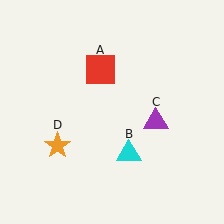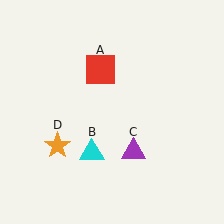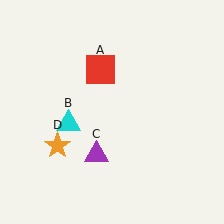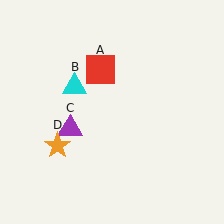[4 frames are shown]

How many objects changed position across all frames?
2 objects changed position: cyan triangle (object B), purple triangle (object C).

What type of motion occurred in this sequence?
The cyan triangle (object B), purple triangle (object C) rotated clockwise around the center of the scene.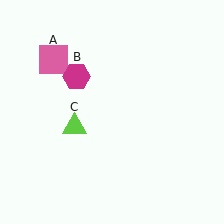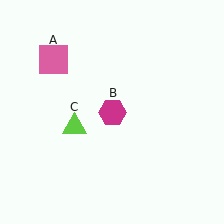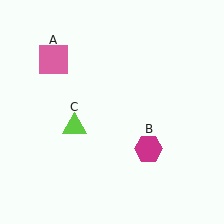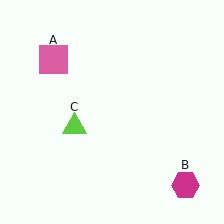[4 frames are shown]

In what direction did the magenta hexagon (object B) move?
The magenta hexagon (object B) moved down and to the right.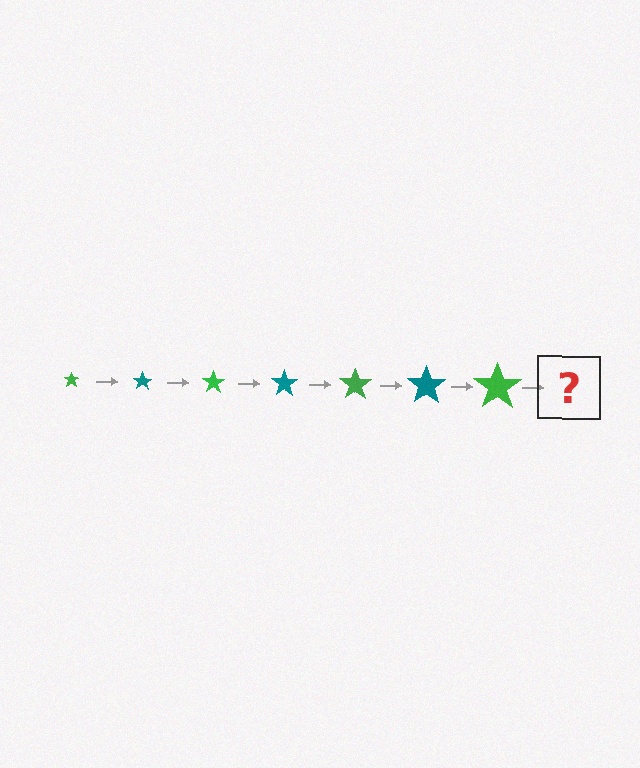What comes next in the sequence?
The next element should be a teal star, larger than the previous one.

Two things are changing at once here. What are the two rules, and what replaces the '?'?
The two rules are that the star grows larger each step and the color cycles through green and teal. The '?' should be a teal star, larger than the previous one.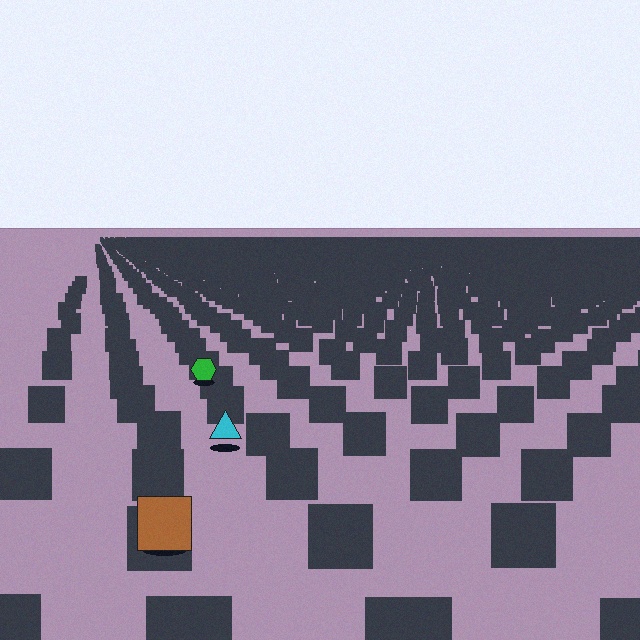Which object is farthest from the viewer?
The green hexagon is farthest from the viewer. It appears smaller and the ground texture around it is denser.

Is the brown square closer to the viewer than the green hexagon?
Yes. The brown square is closer — you can tell from the texture gradient: the ground texture is coarser near it.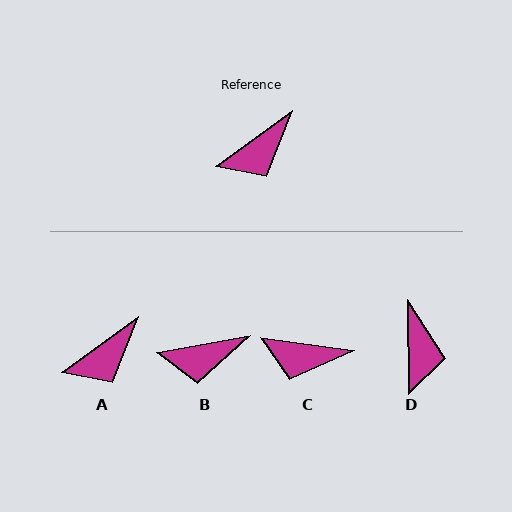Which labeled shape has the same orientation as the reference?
A.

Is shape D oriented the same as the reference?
No, it is off by about 54 degrees.